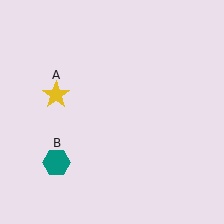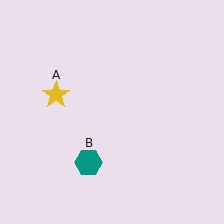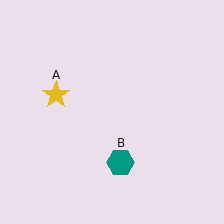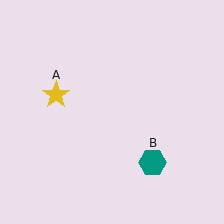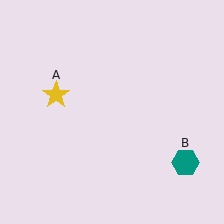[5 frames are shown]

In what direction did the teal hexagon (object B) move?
The teal hexagon (object B) moved right.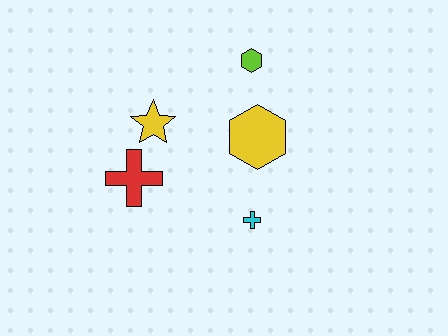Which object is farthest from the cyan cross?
The lime hexagon is farthest from the cyan cross.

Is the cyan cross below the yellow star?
Yes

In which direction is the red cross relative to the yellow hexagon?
The red cross is to the left of the yellow hexagon.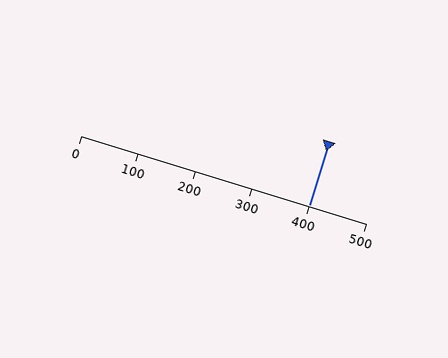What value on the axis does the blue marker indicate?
The marker indicates approximately 400.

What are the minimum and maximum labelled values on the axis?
The axis runs from 0 to 500.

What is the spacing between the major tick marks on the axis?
The major ticks are spaced 100 apart.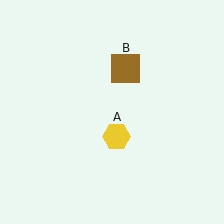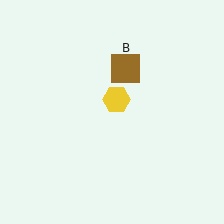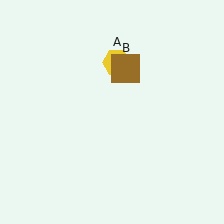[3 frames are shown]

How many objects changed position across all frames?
1 object changed position: yellow hexagon (object A).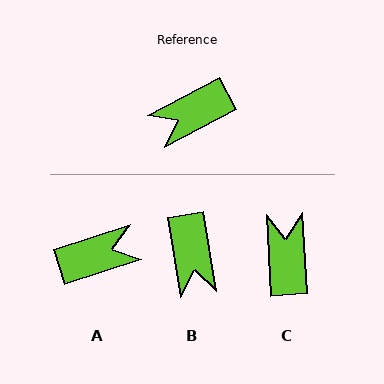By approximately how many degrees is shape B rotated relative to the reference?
Approximately 71 degrees counter-clockwise.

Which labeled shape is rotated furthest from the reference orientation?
A, about 170 degrees away.